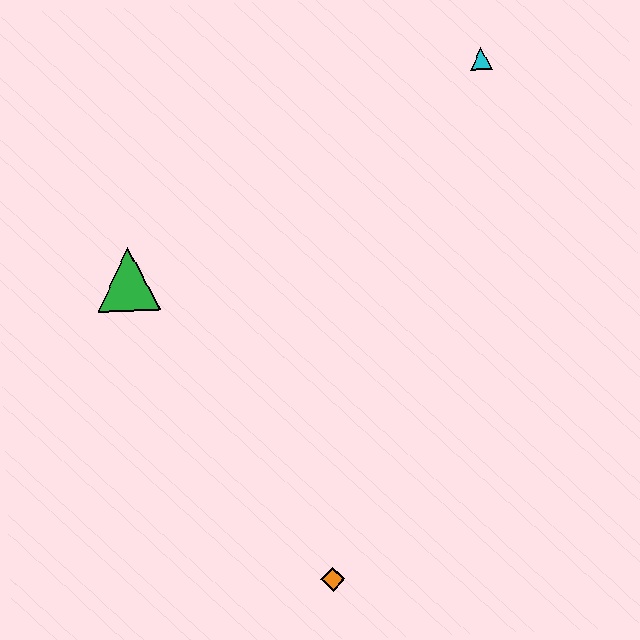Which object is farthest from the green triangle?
The cyan triangle is farthest from the green triangle.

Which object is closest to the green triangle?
The orange diamond is closest to the green triangle.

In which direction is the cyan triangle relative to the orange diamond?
The cyan triangle is above the orange diamond.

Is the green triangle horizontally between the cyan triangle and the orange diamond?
No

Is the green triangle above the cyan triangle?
No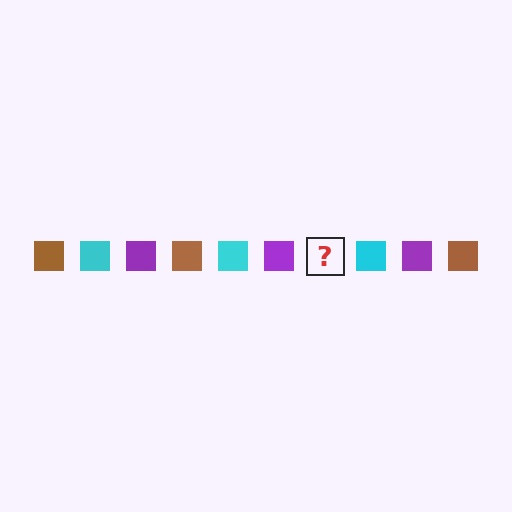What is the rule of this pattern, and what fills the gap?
The rule is that the pattern cycles through brown, cyan, purple squares. The gap should be filled with a brown square.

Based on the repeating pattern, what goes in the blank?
The blank should be a brown square.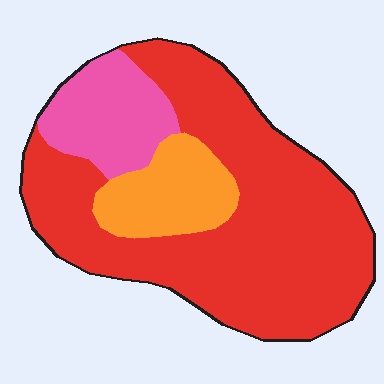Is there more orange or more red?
Red.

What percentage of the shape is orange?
Orange takes up less than a quarter of the shape.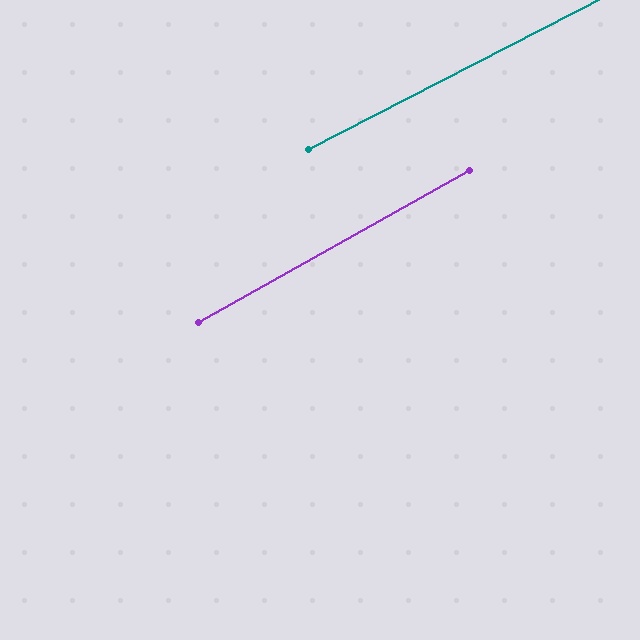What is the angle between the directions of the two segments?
Approximately 2 degrees.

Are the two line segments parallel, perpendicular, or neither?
Parallel — their directions differ by only 2.0°.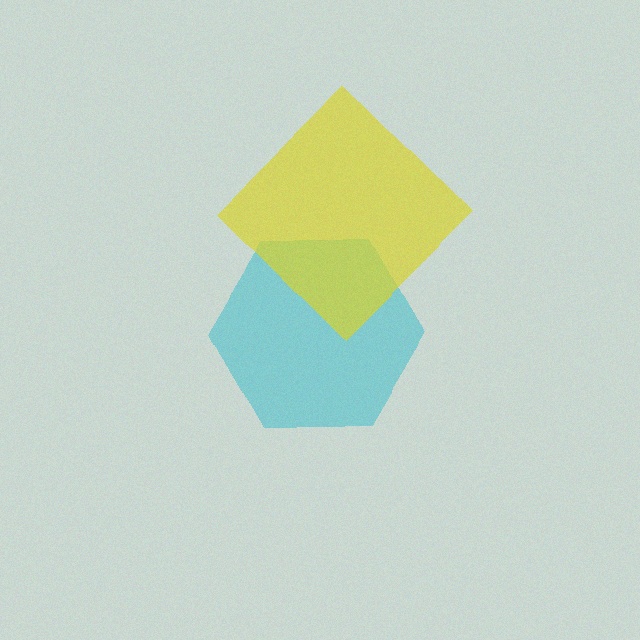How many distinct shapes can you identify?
There are 2 distinct shapes: a cyan hexagon, a yellow diamond.